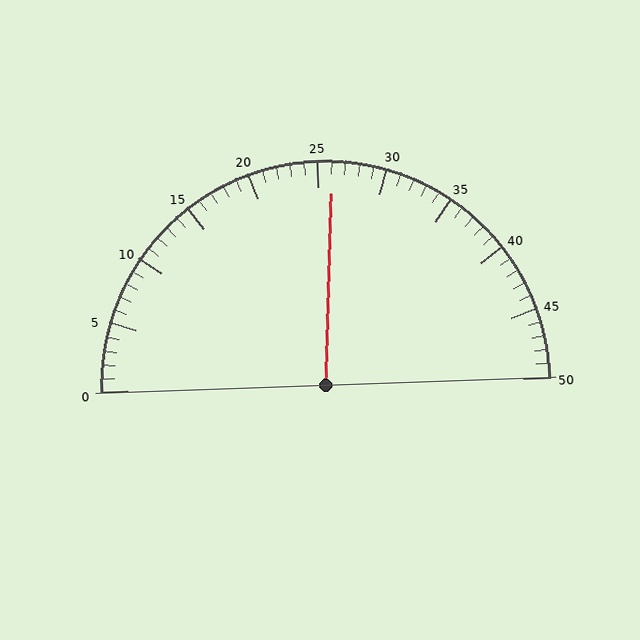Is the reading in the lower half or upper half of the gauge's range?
The reading is in the upper half of the range (0 to 50).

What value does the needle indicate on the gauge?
The needle indicates approximately 26.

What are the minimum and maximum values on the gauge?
The gauge ranges from 0 to 50.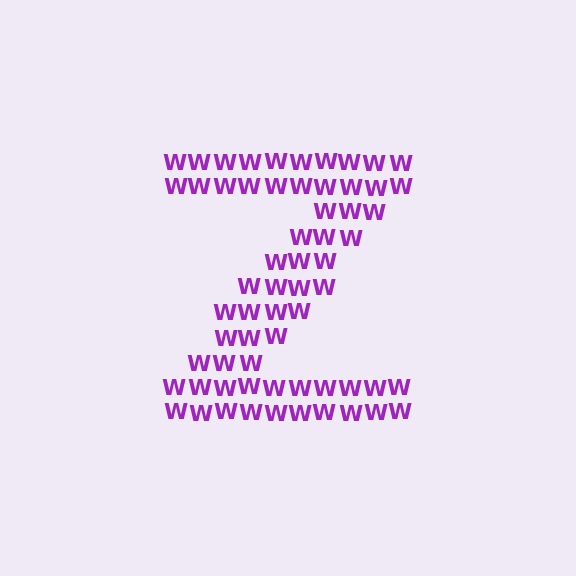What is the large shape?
The large shape is the letter Z.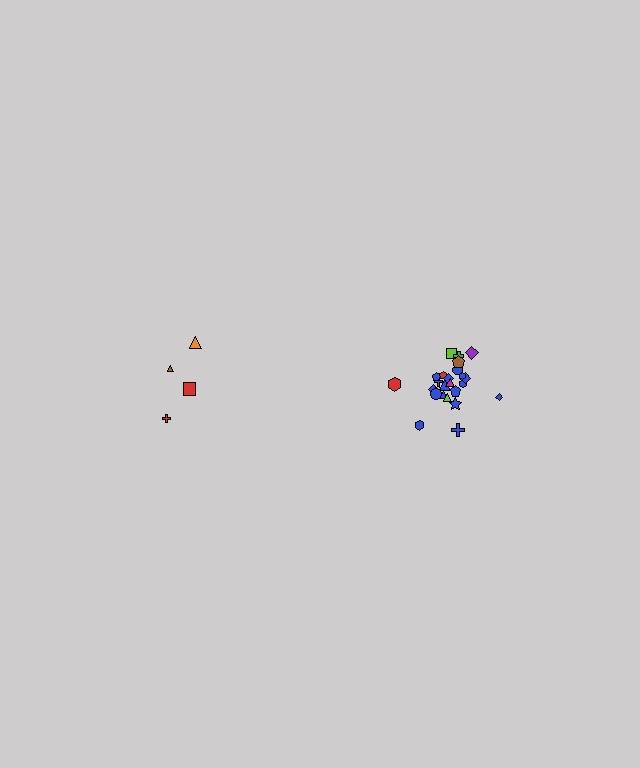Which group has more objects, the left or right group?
The right group.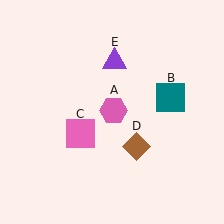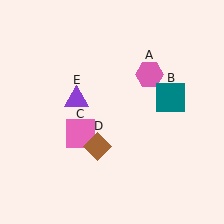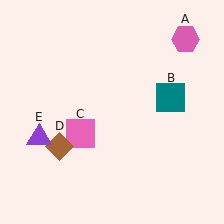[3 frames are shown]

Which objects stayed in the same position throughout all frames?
Teal square (object B) and pink square (object C) remained stationary.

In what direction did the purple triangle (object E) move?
The purple triangle (object E) moved down and to the left.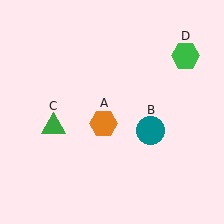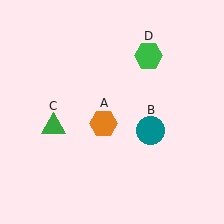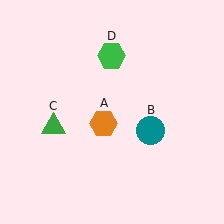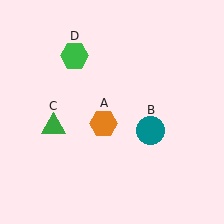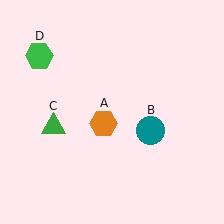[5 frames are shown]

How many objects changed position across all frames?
1 object changed position: green hexagon (object D).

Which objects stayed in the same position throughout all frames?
Orange hexagon (object A) and teal circle (object B) and green triangle (object C) remained stationary.